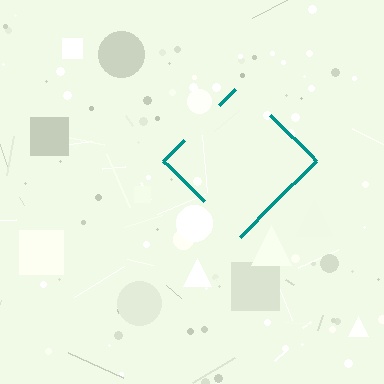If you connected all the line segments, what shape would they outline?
They would outline a diamond.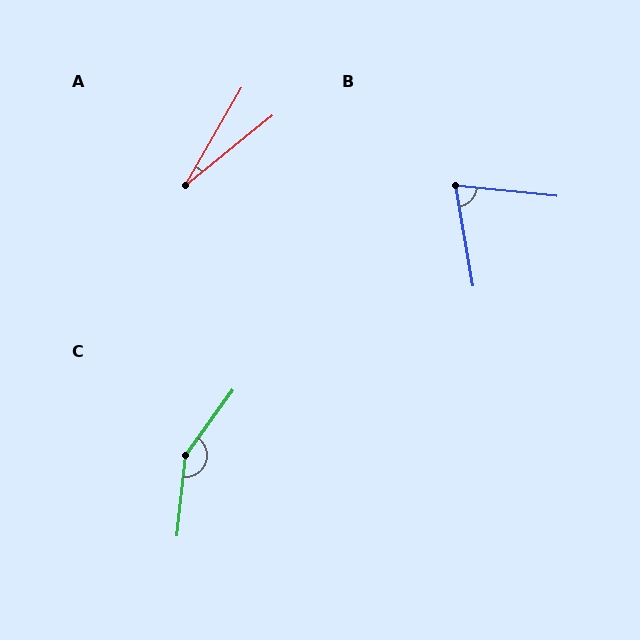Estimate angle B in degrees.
Approximately 74 degrees.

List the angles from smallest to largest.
A (21°), B (74°), C (150°).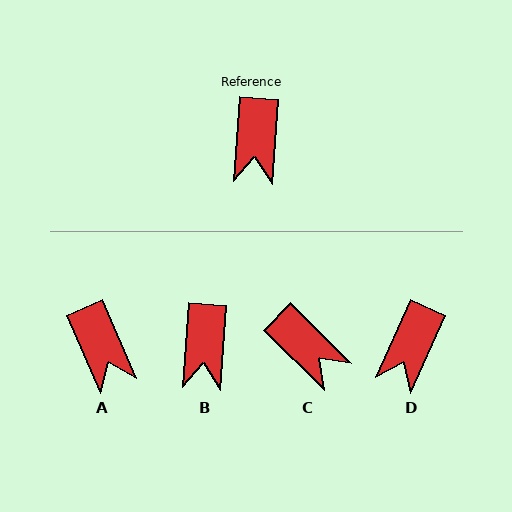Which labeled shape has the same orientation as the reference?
B.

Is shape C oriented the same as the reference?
No, it is off by about 49 degrees.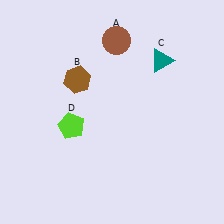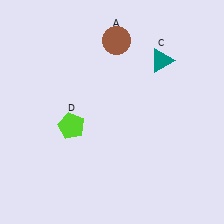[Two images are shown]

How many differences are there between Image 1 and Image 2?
There is 1 difference between the two images.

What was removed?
The brown hexagon (B) was removed in Image 2.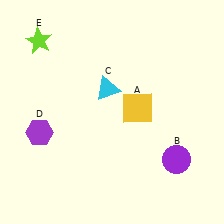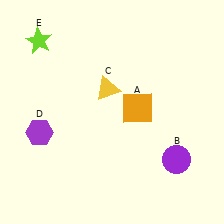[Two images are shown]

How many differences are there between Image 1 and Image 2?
There are 2 differences between the two images.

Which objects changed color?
A changed from yellow to orange. C changed from cyan to yellow.